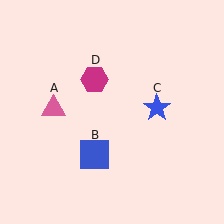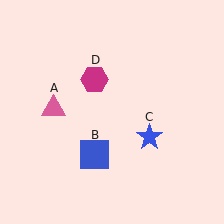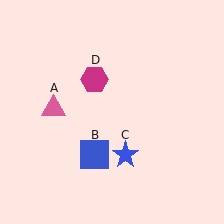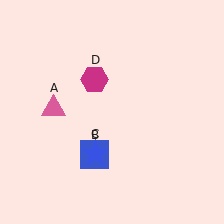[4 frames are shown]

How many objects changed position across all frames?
1 object changed position: blue star (object C).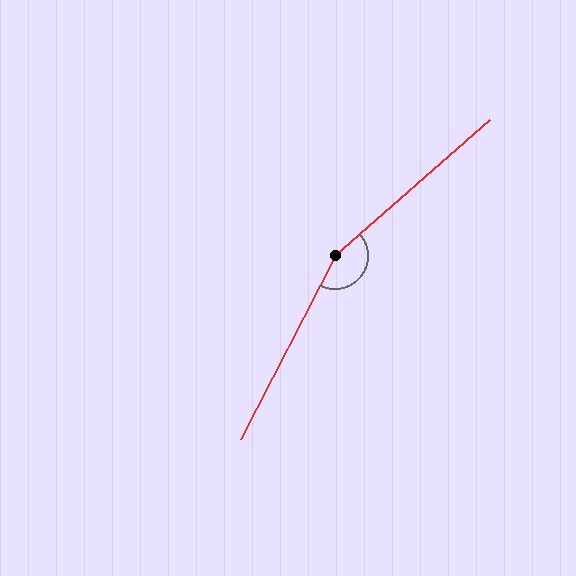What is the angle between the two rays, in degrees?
Approximately 159 degrees.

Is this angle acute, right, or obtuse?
It is obtuse.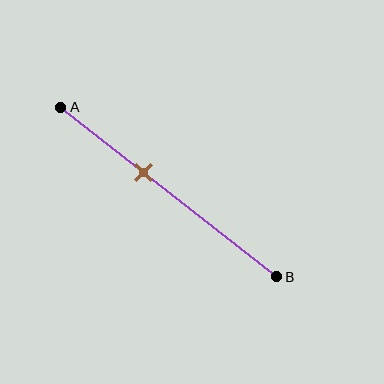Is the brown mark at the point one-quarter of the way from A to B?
No, the mark is at about 40% from A, not at the 25% one-quarter point.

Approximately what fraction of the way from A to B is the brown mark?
The brown mark is approximately 40% of the way from A to B.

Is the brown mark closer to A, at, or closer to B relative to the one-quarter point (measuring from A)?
The brown mark is closer to point B than the one-quarter point of segment AB.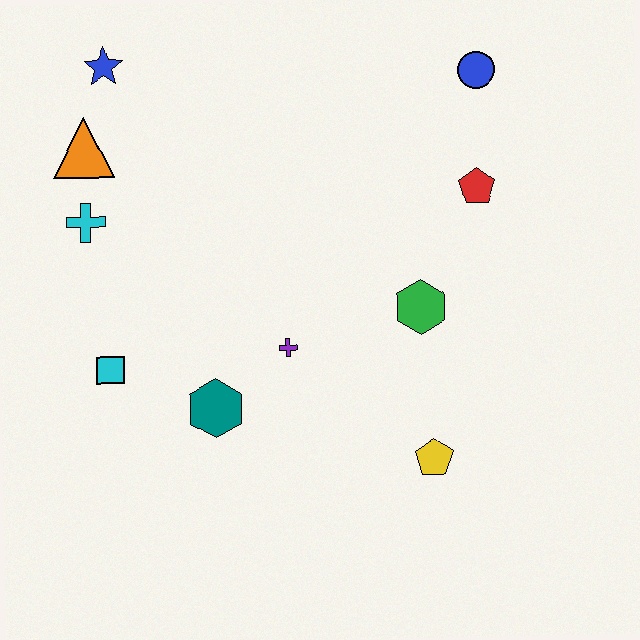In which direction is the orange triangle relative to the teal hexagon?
The orange triangle is above the teal hexagon.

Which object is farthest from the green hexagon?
The blue star is farthest from the green hexagon.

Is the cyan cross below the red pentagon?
Yes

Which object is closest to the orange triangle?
The cyan cross is closest to the orange triangle.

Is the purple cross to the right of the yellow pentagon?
No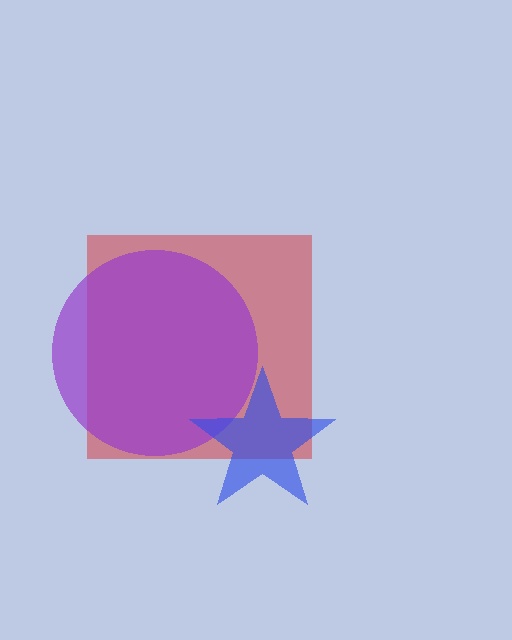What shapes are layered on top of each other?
The layered shapes are: a red square, a purple circle, a blue star.